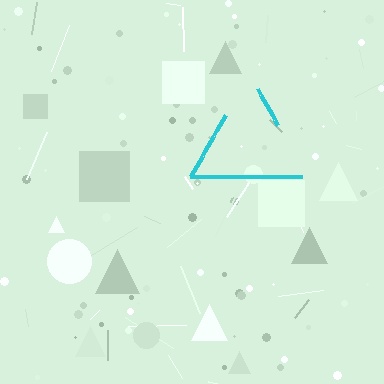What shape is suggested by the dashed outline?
The dashed outline suggests a triangle.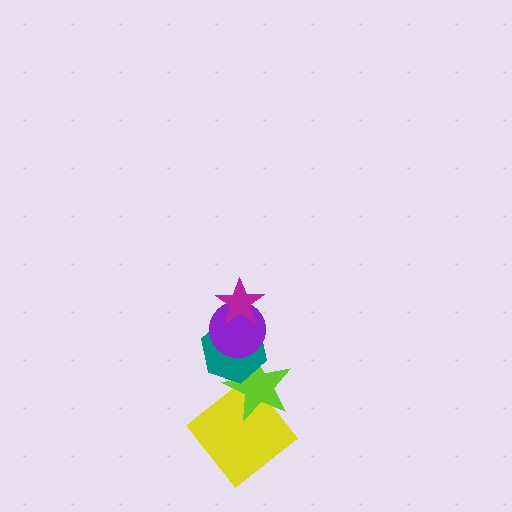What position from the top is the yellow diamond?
The yellow diamond is 5th from the top.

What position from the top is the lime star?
The lime star is 4th from the top.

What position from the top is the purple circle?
The purple circle is 2nd from the top.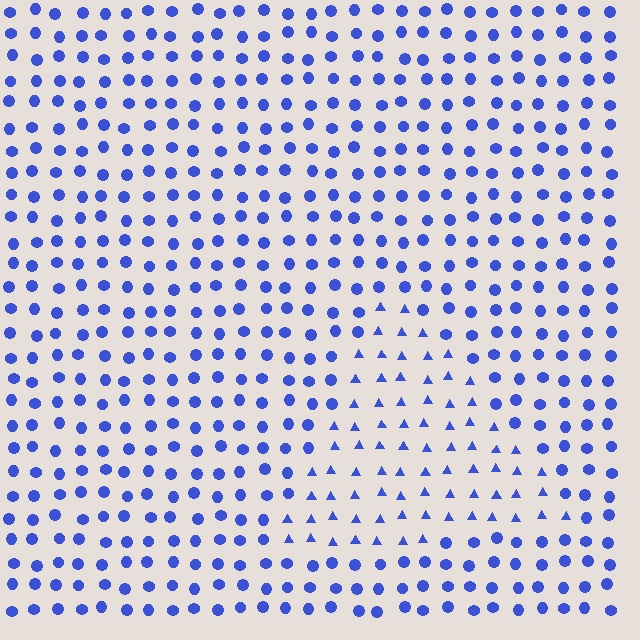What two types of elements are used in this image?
The image uses triangles inside the triangle region and circles outside it.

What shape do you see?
I see a triangle.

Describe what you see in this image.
The image is filled with small blue elements arranged in a uniform grid. A triangle-shaped region contains triangles, while the surrounding area contains circles. The boundary is defined purely by the change in element shape.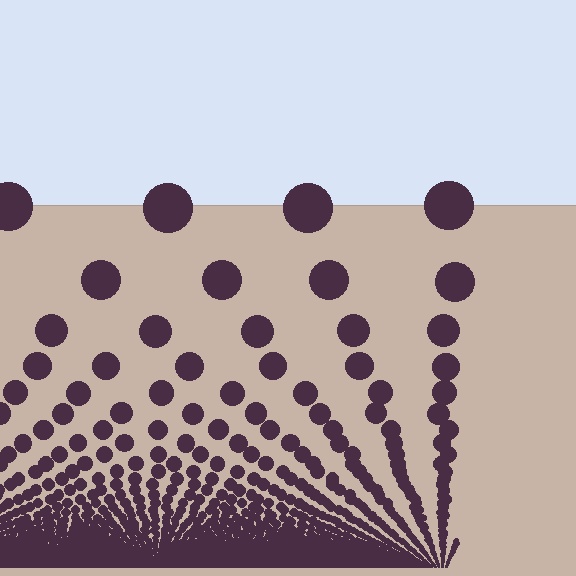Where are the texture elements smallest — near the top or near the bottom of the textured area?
Near the bottom.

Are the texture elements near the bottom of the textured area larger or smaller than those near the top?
Smaller. The gradient is inverted — elements near the bottom are smaller and denser.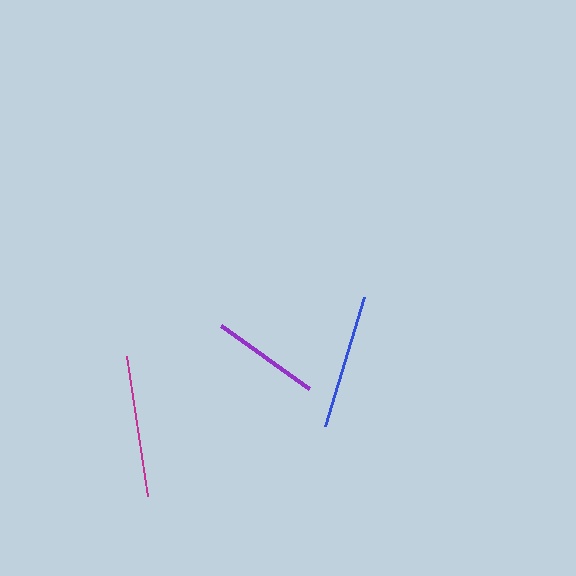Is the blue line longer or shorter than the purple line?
The blue line is longer than the purple line.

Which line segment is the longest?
The magenta line is the longest at approximately 142 pixels.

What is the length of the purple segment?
The purple segment is approximately 108 pixels long.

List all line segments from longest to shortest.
From longest to shortest: magenta, blue, purple.